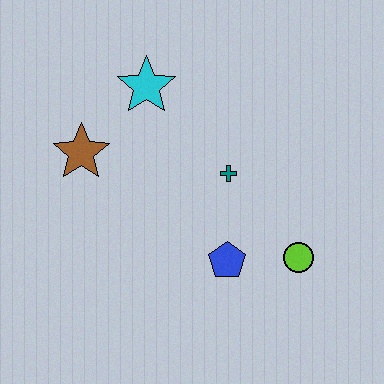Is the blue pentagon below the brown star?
Yes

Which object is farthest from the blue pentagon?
The cyan star is farthest from the blue pentagon.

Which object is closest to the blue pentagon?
The lime circle is closest to the blue pentagon.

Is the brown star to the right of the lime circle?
No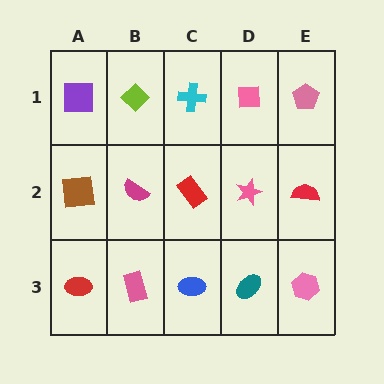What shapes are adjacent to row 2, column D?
A pink square (row 1, column D), a teal ellipse (row 3, column D), a red rectangle (row 2, column C), a red semicircle (row 2, column E).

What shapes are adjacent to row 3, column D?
A pink star (row 2, column D), a blue ellipse (row 3, column C), a pink hexagon (row 3, column E).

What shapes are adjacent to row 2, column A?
A purple square (row 1, column A), a red ellipse (row 3, column A), a magenta semicircle (row 2, column B).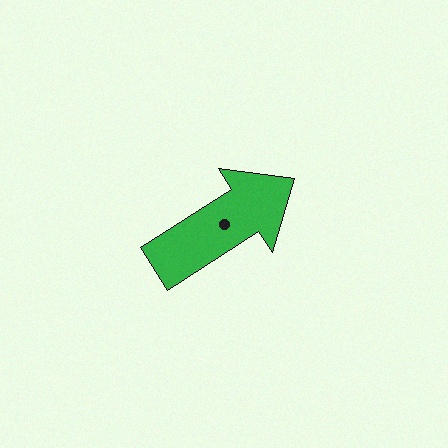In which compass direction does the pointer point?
Northeast.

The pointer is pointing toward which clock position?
Roughly 2 o'clock.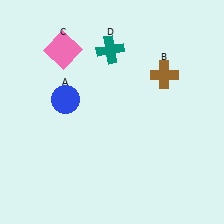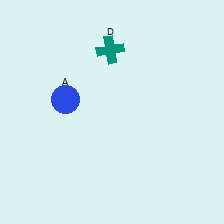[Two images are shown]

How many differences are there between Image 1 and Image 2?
There are 2 differences between the two images.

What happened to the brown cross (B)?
The brown cross (B) was removed in Image 2. It was in the top-right area of Image 1.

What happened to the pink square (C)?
The pink square (C) was removed in Image 2. It was in the top-left area of Image 1.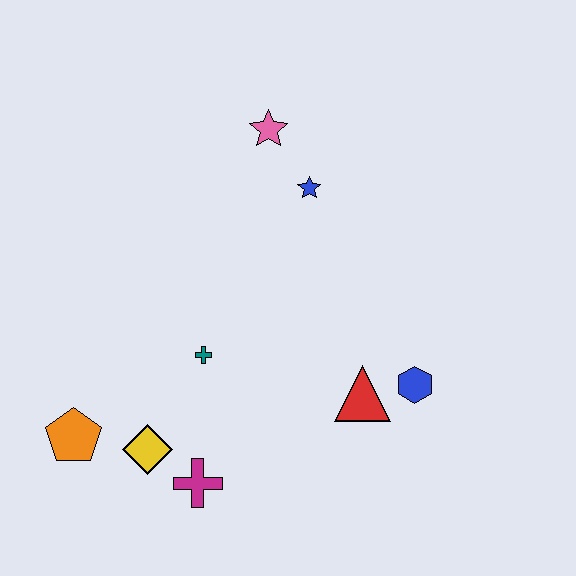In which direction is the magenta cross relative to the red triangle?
The magenta cross is to the left of the red triangle.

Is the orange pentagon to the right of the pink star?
No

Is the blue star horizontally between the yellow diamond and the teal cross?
No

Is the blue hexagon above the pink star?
No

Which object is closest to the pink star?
The blue star is closest to the pink star.